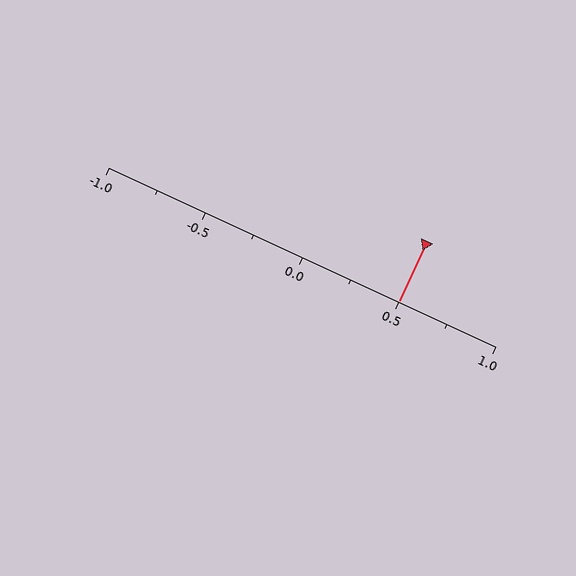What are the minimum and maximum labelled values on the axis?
The axis runs from -1.0 to 1.0.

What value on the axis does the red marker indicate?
The marker indicates approximately 0.5.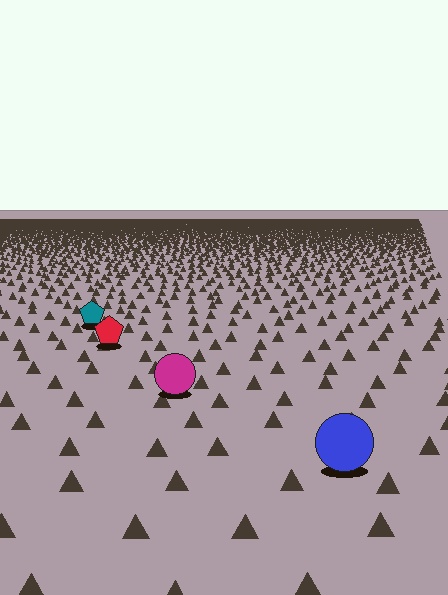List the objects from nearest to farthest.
From nearest to farthest: the blue circle, the magenta circle, the red pentagon, the teal pentagon.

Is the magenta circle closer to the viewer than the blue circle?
No. The blue circle is closer — you can tell from the texture gradient: the ground texture is coarser near it.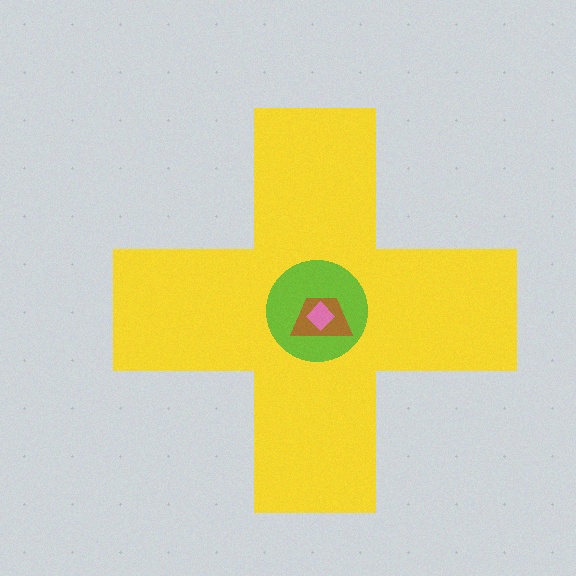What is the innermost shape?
The pink diamond.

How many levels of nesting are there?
4.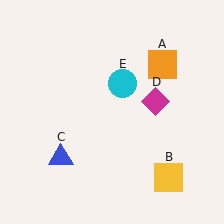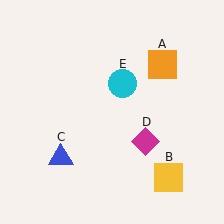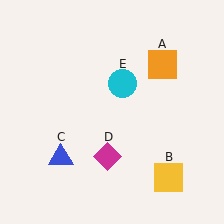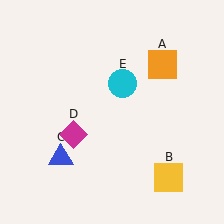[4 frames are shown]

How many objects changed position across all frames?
1 object changed position: magenta diamond (object D).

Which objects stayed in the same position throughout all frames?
Orange square (object A) and yellow square (object B) and blue triangle (object C) and cyan circle (object E) remained stationary.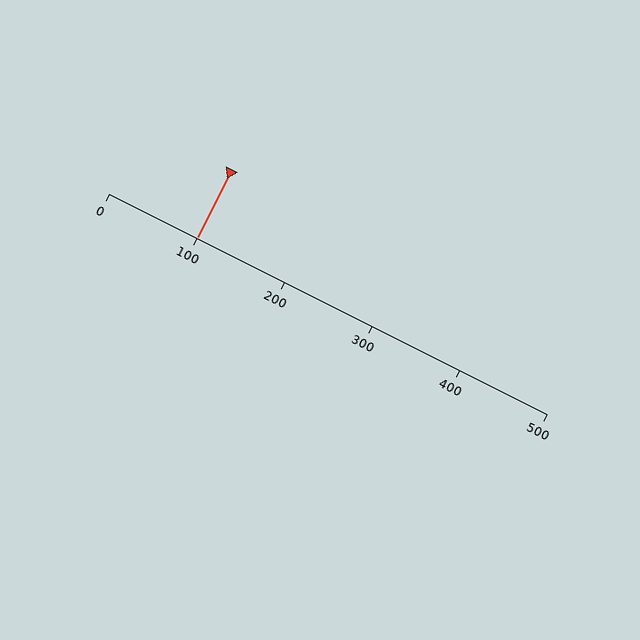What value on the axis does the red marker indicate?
The marker indicates approximately 100.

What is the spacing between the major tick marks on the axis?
The major ticks are spaced 100 apart.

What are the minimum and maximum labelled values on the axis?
The axis runs from 0 to 500.